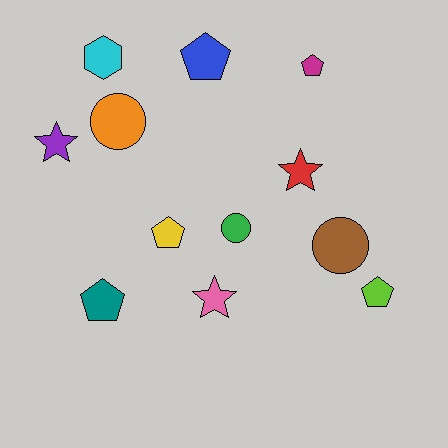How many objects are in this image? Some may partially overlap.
There are 12 objects.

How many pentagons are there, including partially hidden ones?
There are 5 pentagons.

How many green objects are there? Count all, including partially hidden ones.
There is 1 green object.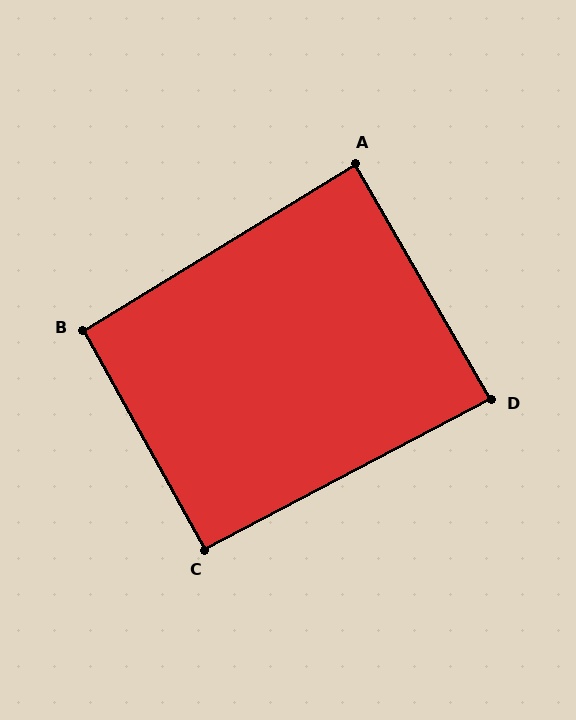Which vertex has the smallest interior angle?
D, at approximately 88 degrees.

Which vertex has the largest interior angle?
B, at approximately 92 degrees.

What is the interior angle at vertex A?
Approximately 89 degrees (approximately right).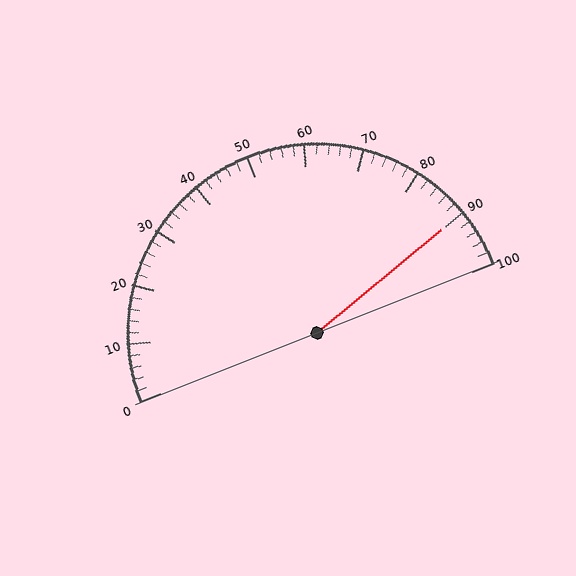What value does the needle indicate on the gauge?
The needle indicates approximately 90.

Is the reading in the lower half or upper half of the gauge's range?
The reading is in the upper half of the range (0 to 100).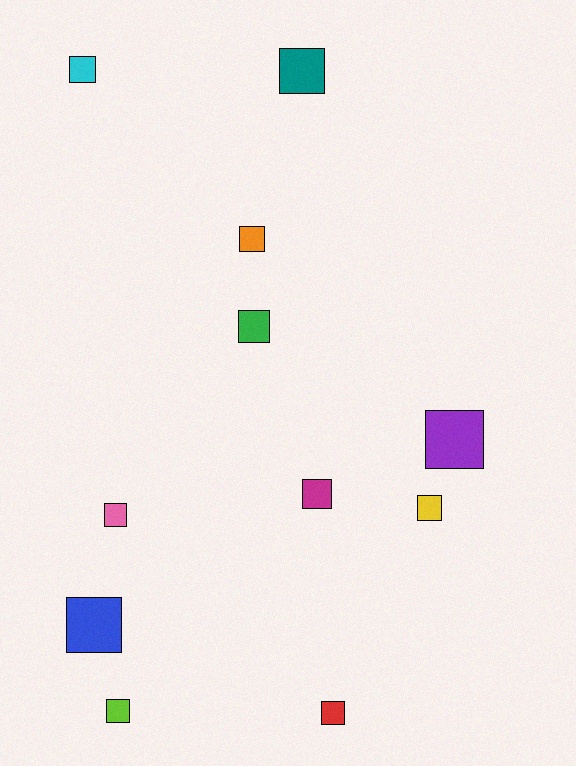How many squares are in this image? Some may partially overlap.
There are 11 squares.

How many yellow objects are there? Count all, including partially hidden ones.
There is 1 yellow object.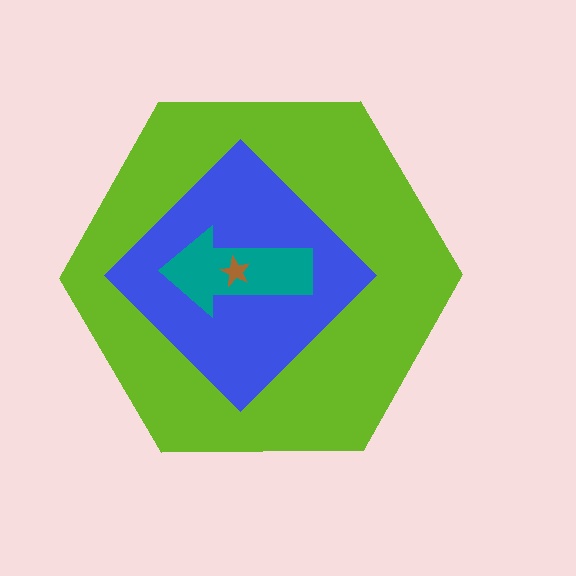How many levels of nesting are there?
4.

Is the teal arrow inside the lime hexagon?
Yes.